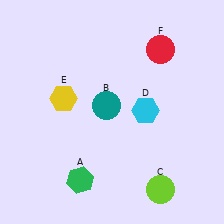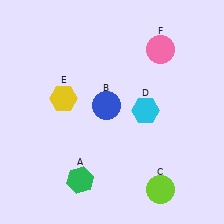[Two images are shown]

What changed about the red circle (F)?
In Image 1, F is red. In Image 2, it changed to pink.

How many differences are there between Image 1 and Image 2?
There are 2 differences between the two images.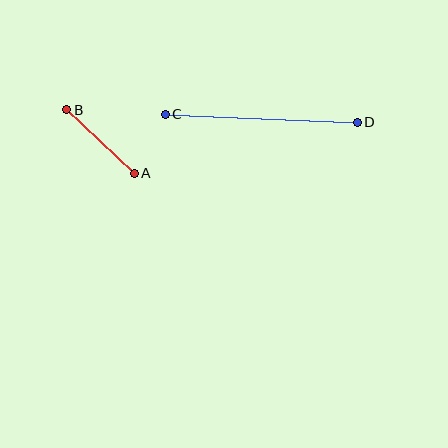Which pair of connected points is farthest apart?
Points C and D are farthest apart.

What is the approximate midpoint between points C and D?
The midpoint is at approximately (261, 118) pixels.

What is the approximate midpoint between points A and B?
The midpoint is at approximately (101, 141) pixels.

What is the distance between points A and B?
The distance is approximately 93 pixels.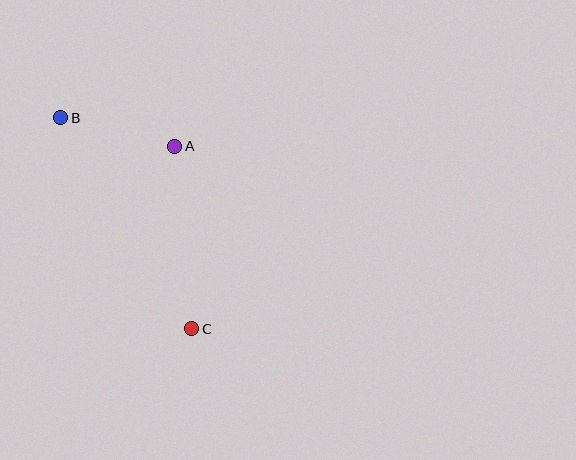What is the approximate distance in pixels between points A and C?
The distance between A and C is approximately 183 pixels.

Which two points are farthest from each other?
Points B and C are farthest from each other.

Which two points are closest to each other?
Points A and B are closest to each other.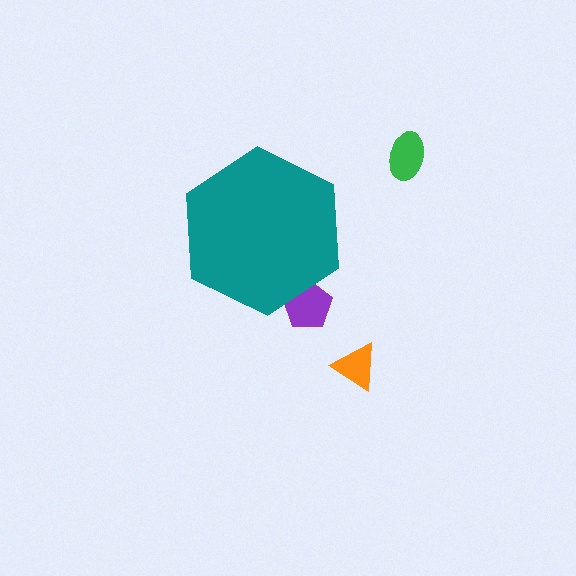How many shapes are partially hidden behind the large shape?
1 shape is partially hidden.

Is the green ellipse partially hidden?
No, the green ellipse is fully visible.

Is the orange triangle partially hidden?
No, the orange triangle is fully visible.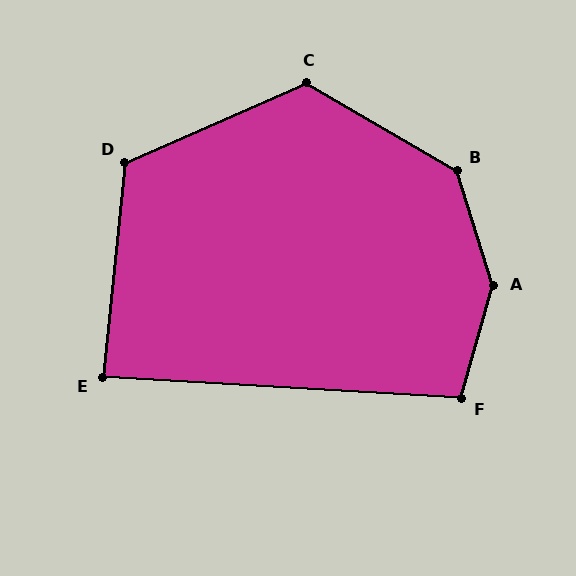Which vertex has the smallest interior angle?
E, at approximately 87 degrees.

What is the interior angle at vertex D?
Approximately 120 degrees (obtuse).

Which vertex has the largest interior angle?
A, at approximately 146 degrees.